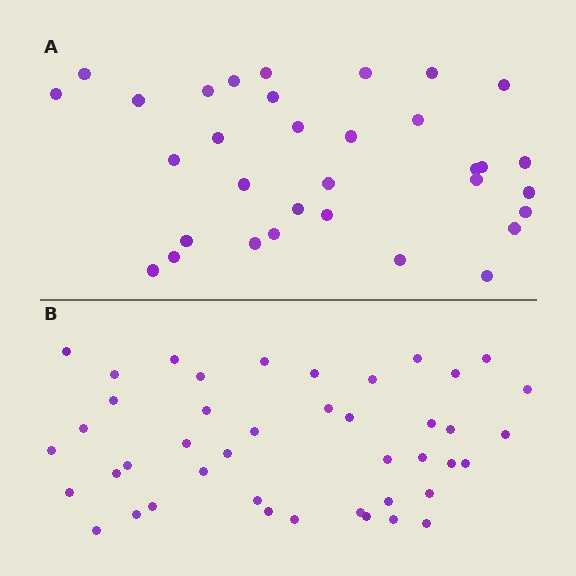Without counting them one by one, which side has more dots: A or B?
Region B (the bottom region) has more dots.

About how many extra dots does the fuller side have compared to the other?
Region B has roughly 10 or so more dots than region A.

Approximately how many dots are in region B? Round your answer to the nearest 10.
About 40 dots. (The exact count is 43, which rounds to 40.)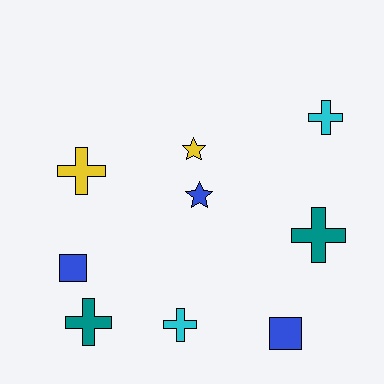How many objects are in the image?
There are 9 objects.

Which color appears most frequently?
Blue, with 3 objects.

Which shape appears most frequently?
Cross, with 5 objects.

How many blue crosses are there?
There are no blue crosses.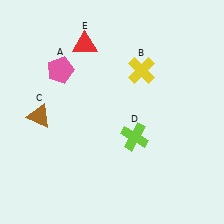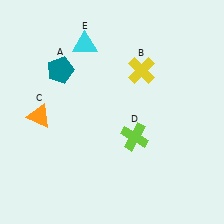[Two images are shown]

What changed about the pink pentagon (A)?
In Image 1, A is pink. In Image 2, it changed to teal.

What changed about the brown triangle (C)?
In Image 1, C is brown. In Image 2, it changed to orange.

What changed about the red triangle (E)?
In Image 1, E is red. In Image 2, it changed to cyan.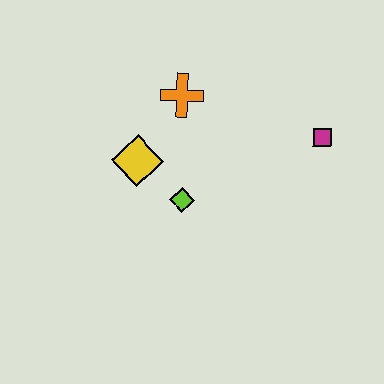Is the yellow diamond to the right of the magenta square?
No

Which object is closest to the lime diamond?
The yellow diamond is closest to the lime diamond.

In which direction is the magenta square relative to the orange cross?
The magenta square is to the right of the orange cross.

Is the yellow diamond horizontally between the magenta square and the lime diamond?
No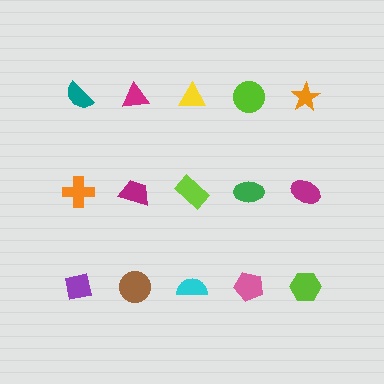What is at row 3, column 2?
A brown circle.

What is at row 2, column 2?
A magenta trapezoid.